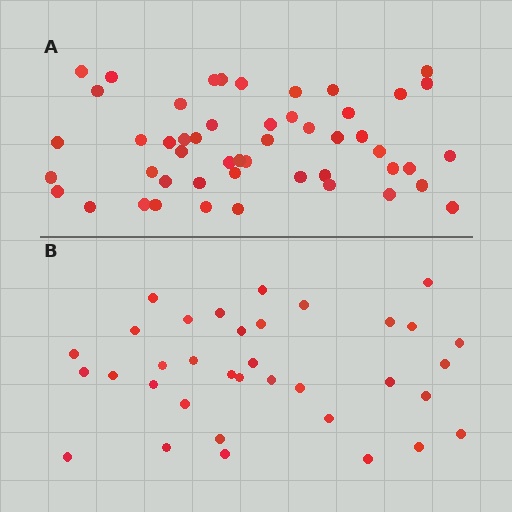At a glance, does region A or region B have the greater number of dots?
Region A (the top region) has more dots.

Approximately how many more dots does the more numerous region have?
Region A has approximately 15 more dots than region B.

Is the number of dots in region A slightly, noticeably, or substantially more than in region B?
Region A has noticeably more, but not dramatically so. The ratio is roughly 1.4 to 1.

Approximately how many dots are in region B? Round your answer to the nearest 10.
About 40 dots. (The exact count is 35, which rounds to 40.)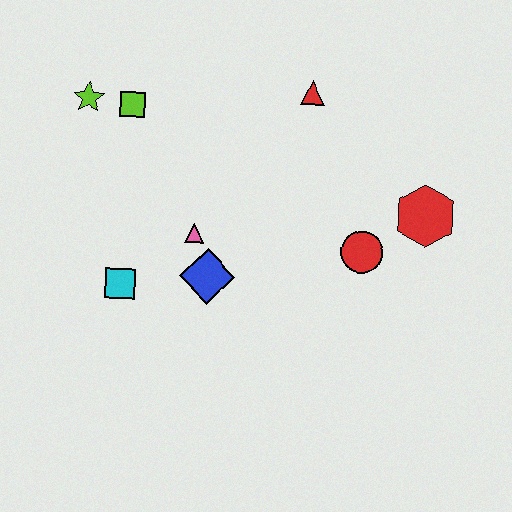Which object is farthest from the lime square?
The red hexagon is farthest from the lime square.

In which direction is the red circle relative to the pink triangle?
The red circle is to the right of the pink triangle.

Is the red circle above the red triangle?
No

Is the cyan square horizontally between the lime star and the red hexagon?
Yes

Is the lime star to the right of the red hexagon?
No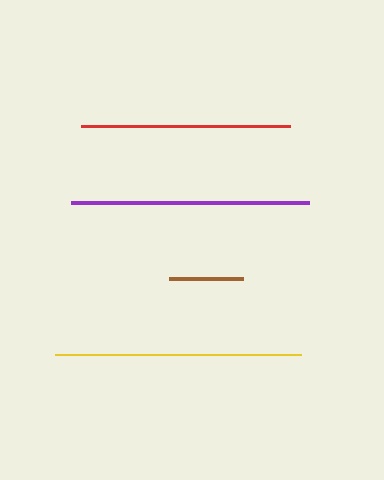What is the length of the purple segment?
The purple segment is approximately 237 pixels long.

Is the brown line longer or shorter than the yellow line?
The yellow line is longer than the brown line.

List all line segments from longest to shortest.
From longest to shortest: yellow, purple, red, brown.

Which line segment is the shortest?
The brown line is the shortest at approximately 74 pixels.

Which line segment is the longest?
The yellow line is the longest at approximately 246 pixels.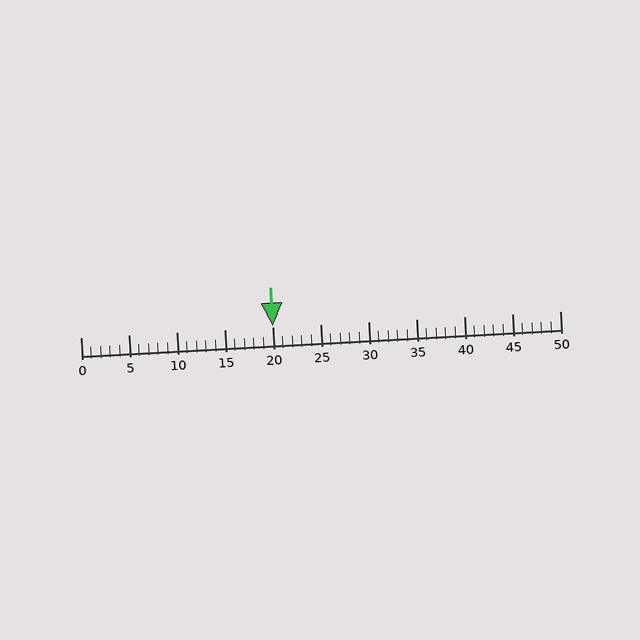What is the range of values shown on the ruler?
The ruler shows values from 0 to 50.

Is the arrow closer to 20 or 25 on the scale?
The arrow is closer to 20.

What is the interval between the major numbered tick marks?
The major tick marks are spaced 5 units apart.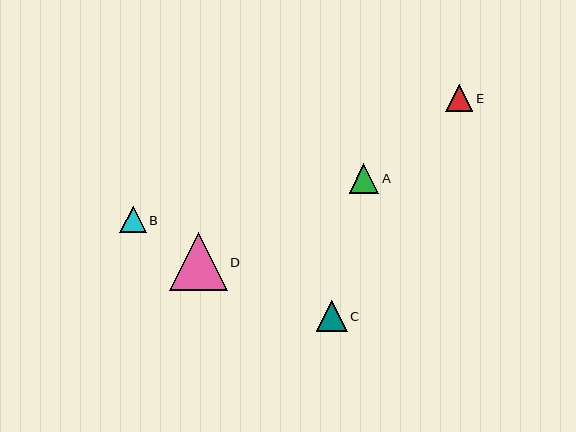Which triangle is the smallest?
Triangle B is the smallest with a size of approximately 26 pixels.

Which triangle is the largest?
Triangle D is the largest with a size of approximately 58 pixels.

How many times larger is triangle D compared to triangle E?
Triangle D is approximately 2.1 times the size of triangle E.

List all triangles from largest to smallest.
From largest to smallest: D, C, A, E, B.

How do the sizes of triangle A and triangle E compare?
Triangle A and triangle E are approximately the same size.